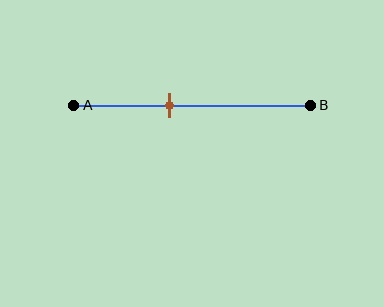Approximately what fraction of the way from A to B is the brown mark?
The brown mark is approximately 40% of the way from A to B.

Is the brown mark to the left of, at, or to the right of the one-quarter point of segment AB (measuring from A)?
The brown mark is to the right of the one-quarter point of segment AB.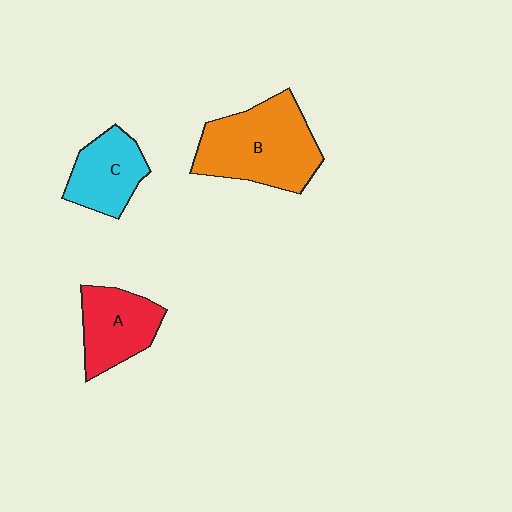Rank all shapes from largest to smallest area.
From largest to smallest: B (orange), A (red), C (cyan).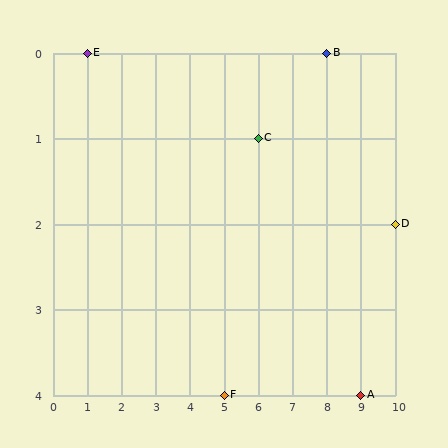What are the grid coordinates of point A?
Point A is at grid coordinates (9, 4).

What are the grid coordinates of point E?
Point E is at grid coordinates (1, 0).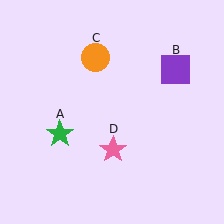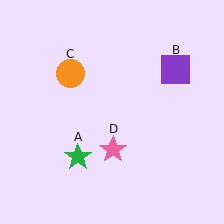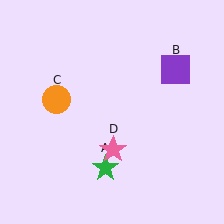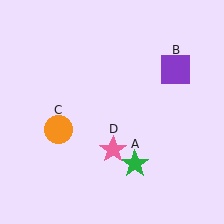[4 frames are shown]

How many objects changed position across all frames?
2 objects changed position: green star (object A), orange circle (object C).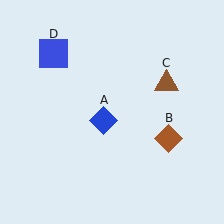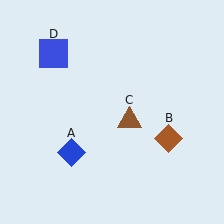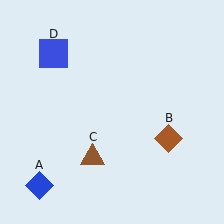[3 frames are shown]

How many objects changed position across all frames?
2 objects changed position: blue diamond (object A), brown triangle (object C).